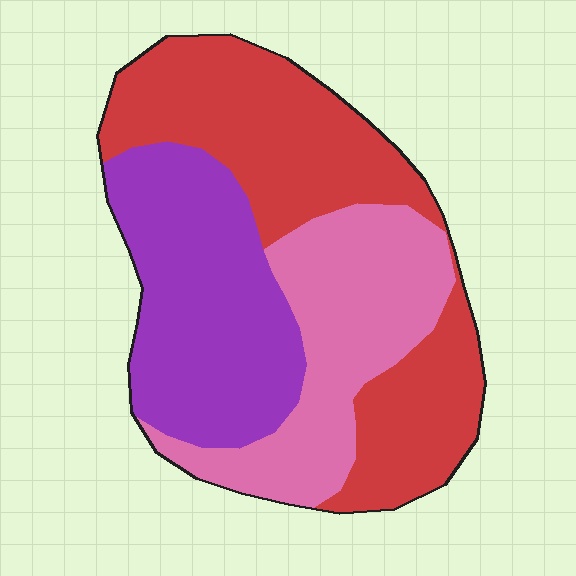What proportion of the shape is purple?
Purple covers around 30% of the shape.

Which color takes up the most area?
Red, at roughly 40%.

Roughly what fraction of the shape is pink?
Pink covers 28% of the shape.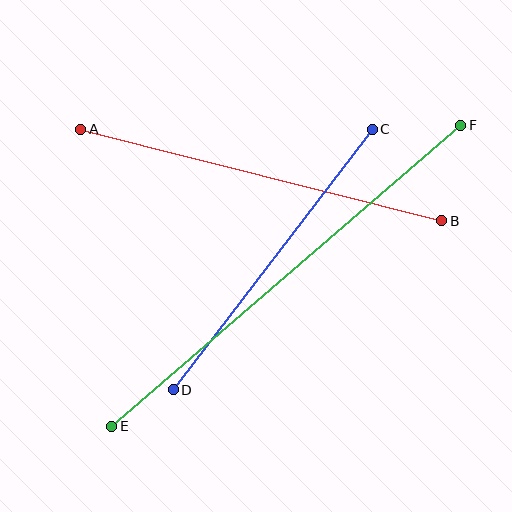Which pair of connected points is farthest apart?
Points E and F are farthest apart.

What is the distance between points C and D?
The distance is approximately 328 pixels.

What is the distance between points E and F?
The distance is approximately 461 pixels.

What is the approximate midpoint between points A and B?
The midpoint is at approximately (261, 175) pixels.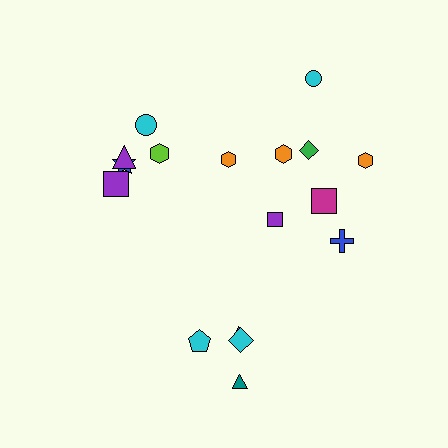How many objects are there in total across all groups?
There are 17 objects.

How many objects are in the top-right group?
There are 8 objects.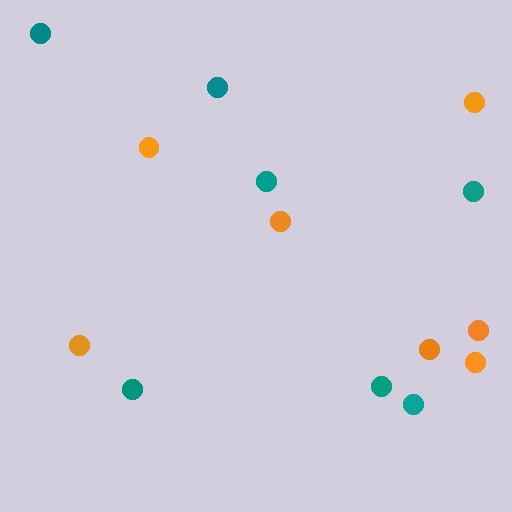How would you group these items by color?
There are 2 groups: one group of orange circles (7) and one group of teal circles (7).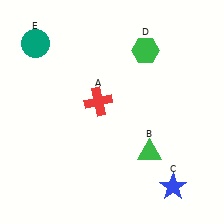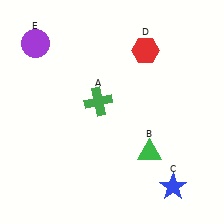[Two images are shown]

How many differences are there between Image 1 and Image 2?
There are 3 differences between the two images.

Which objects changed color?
A changed from red to green. D changed from green to red. E changed from teal to purple.